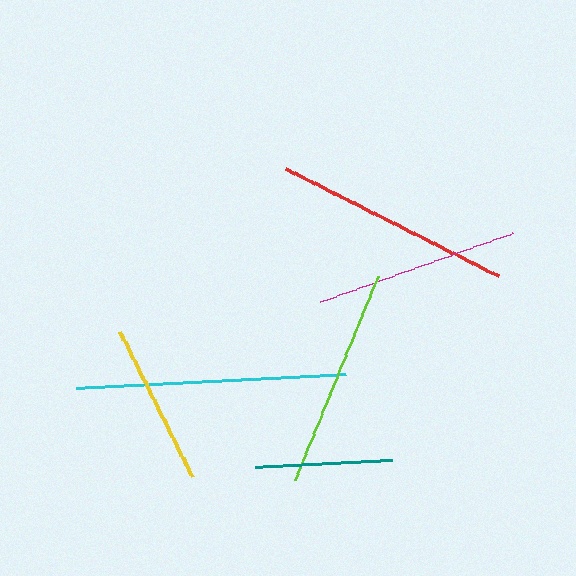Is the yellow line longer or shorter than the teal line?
The yellow line is longer than the teal line.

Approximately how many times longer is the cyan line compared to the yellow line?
The cyan line is approximately 1.7 times the length of the yellow line.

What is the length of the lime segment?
The lime segment is approximately 220 pixels long.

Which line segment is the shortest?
The teal line is the shortest at approximately 136 pixels.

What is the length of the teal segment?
The teal segment is approximately 136 pixels long.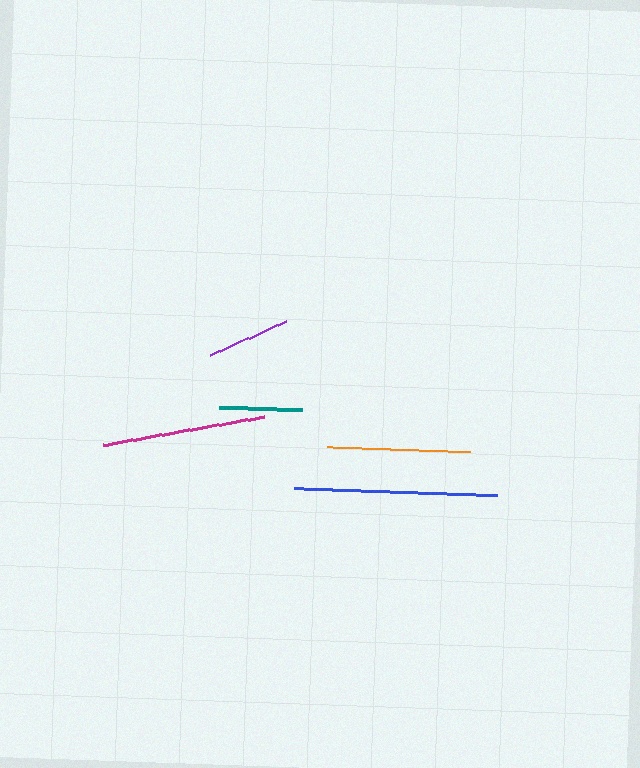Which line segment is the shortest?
The teal line is the shortest at approximately 83 pixels.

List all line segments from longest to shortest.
From longest to shortest: blue, magenta, orange, purple, teal.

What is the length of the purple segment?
The purple segment is approximately 83 pixels long.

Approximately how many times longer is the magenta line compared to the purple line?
The magenta line is approximately 2.0 times the length of the purple line.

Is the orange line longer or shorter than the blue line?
The blue line is longer than the orange line.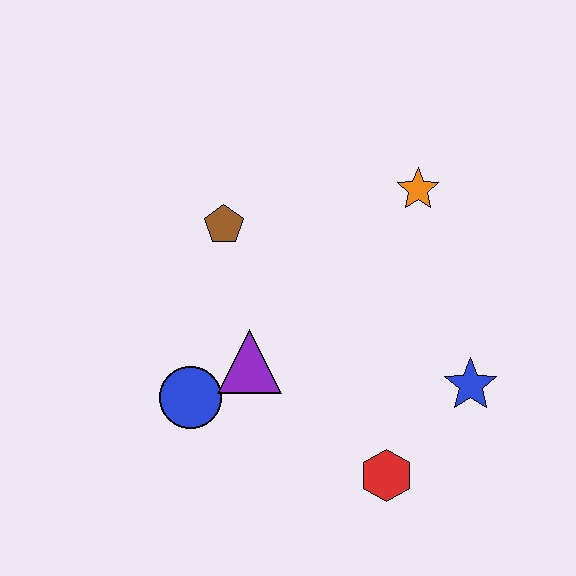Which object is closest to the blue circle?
The purple triangle is closest to the blue circle.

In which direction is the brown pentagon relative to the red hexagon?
The brown pentagon is above the red hexagon.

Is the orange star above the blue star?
Yes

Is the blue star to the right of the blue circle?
Yes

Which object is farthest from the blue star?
The brown pentagon is farthest from the blue star.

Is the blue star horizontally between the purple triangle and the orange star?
No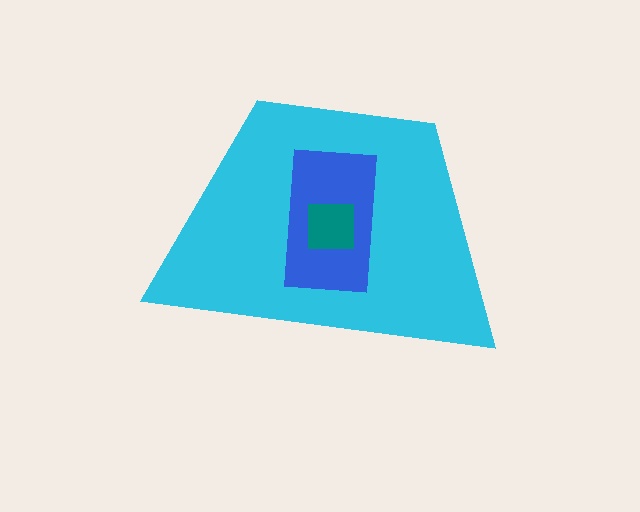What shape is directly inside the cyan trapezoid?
The blue rectangle.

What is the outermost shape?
The cyan trapezoid.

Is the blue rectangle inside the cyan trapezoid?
Yes.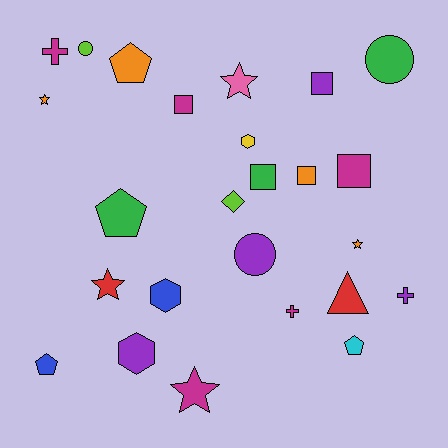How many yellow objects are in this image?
There is 1 yellow object.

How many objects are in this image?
There are 25 objects.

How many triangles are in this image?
There is 1 triangle.